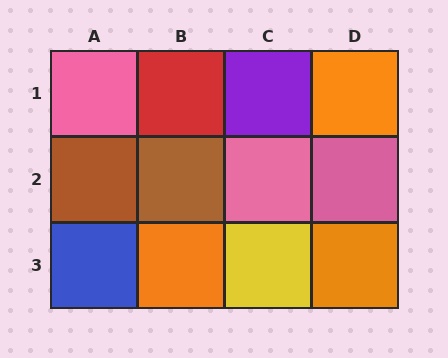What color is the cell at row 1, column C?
Purple.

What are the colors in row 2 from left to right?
Brown, brown, pink, pink.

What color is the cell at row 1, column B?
Red.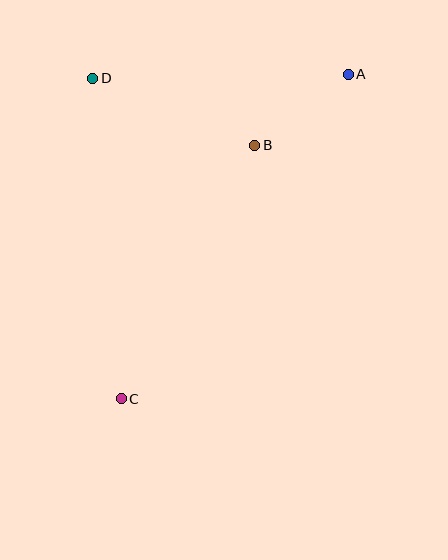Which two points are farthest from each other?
Points A and C are farthest from each other.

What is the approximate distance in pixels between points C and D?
The distance between C and D is approximately 322 pixels.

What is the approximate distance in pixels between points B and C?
The distance between B and C is approximately 287 pixels.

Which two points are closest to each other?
Points A and B are closest to each other.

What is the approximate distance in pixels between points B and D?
The distance between B and D is approximately 176 pixels.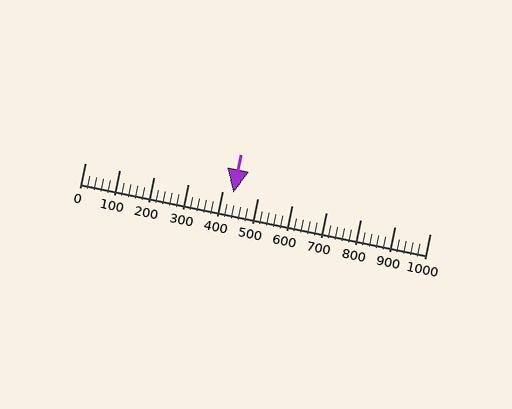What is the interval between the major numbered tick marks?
The major tick marks are spaced 100 units apart.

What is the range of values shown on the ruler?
The ruler shows values from 0 to 1000.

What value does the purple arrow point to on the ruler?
The purple arrow points to approximately 429.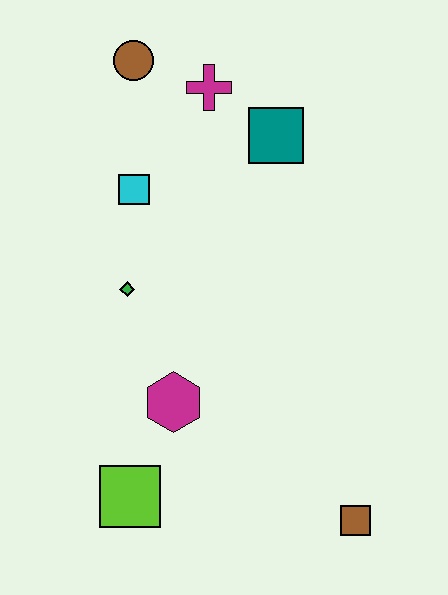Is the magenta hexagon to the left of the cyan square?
No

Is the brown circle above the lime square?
Yes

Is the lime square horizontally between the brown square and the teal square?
No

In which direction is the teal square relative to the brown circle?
The teal square is to the right of the brown circle.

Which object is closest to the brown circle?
The magenta cross is closest to the brown circle.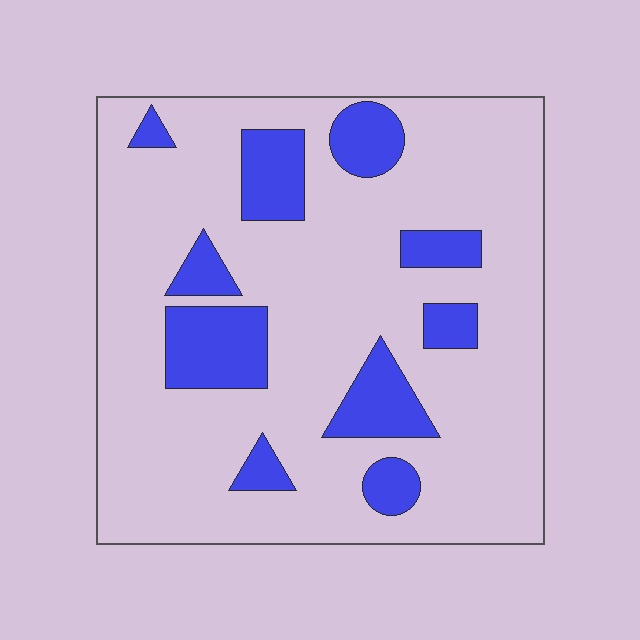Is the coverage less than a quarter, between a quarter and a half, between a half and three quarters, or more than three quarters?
Less than a quarter.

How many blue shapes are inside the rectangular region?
10.